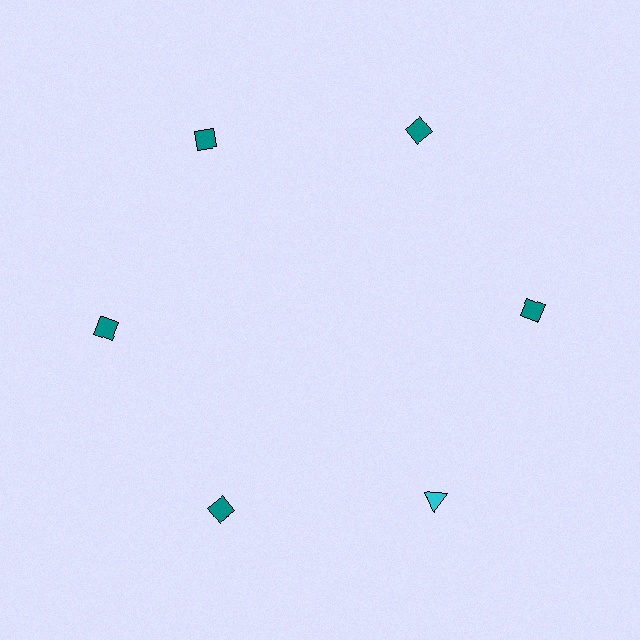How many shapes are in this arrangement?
There are 6 shapes arranged in a ring pattern.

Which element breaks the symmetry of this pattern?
The cyan triangle at roughly the 5 o'clock position breaks the symmetry. All other shapes are teal diamonds.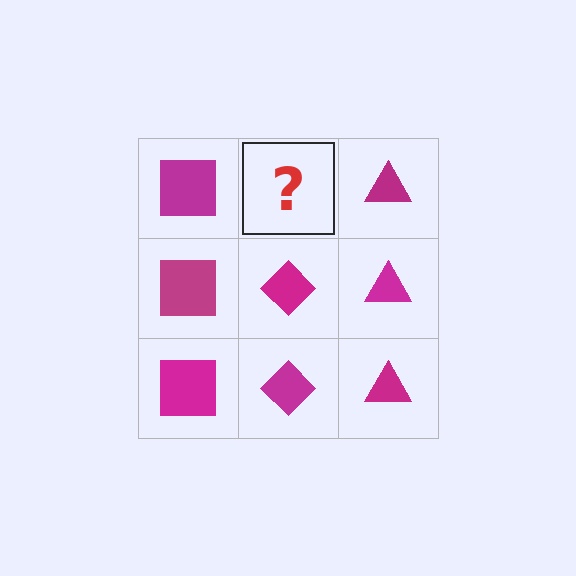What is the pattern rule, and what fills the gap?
The rule is that each column has a consistent shape. The gap should be filled with a magenta diamond.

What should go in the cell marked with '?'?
The missing cell should contain a magenta diamond.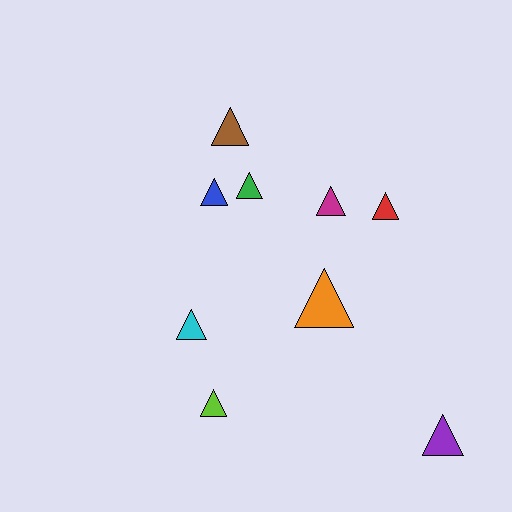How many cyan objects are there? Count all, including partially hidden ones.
There is 1 cyan object.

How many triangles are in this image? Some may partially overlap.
There are 9 triangles.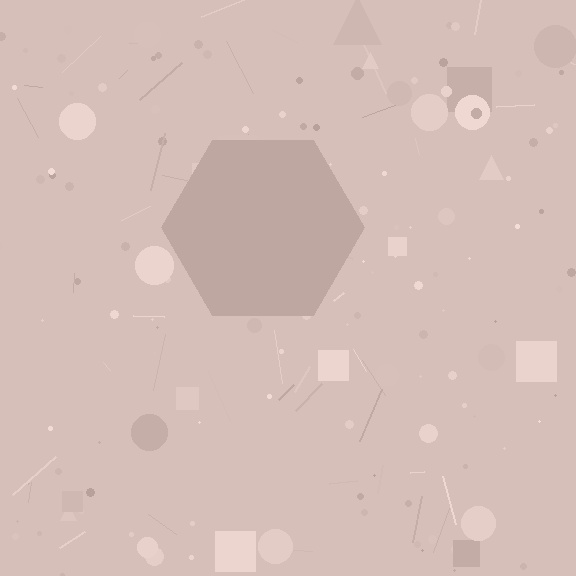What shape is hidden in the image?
A hexagon is hidden in the image.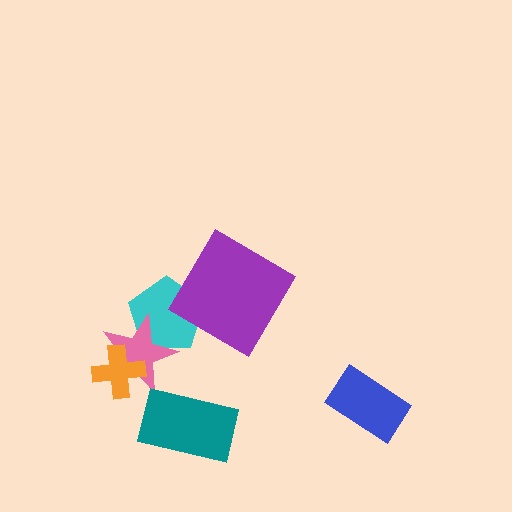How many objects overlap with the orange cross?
1 object overlaps with the orange cross.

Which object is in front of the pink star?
The orange cross is in front of the pink star.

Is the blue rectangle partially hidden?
No, no other shape covers it.